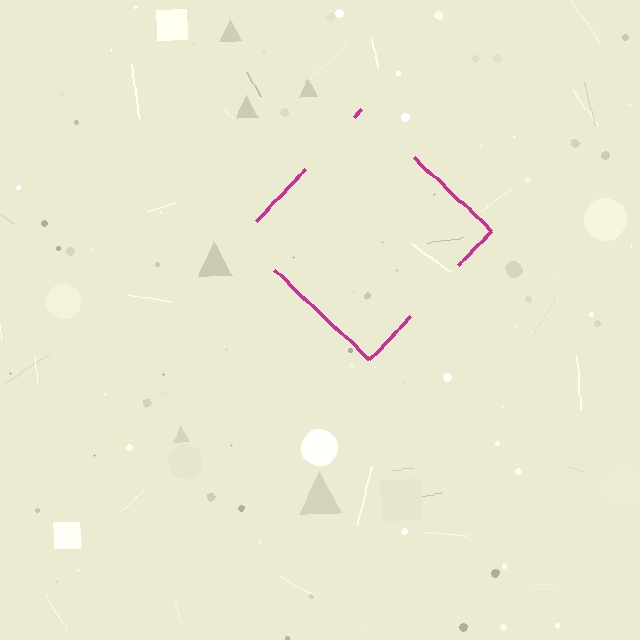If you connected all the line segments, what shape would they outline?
They would outline a diamond.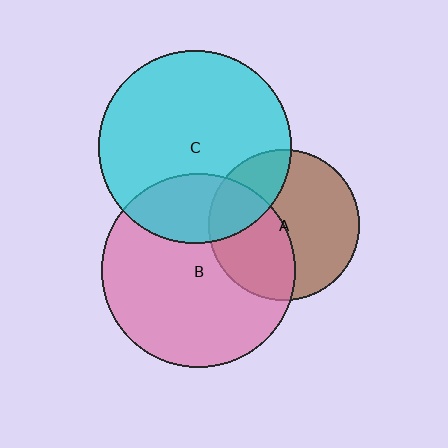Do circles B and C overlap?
Yes.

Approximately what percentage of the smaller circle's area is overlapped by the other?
Approximately 25%.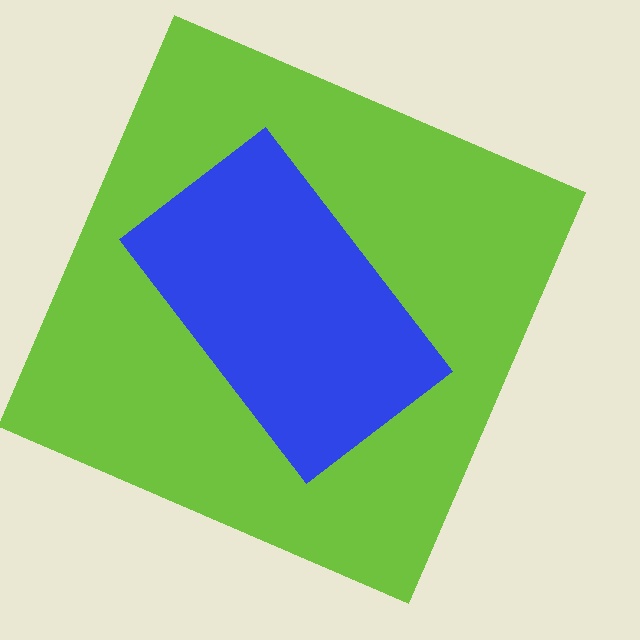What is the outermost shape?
The lime square.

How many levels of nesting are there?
2.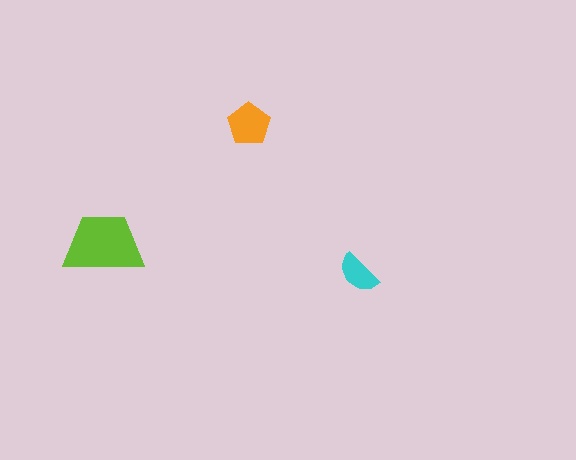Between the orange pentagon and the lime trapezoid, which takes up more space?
The lime trapezoid.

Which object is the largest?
The lime trapezoid.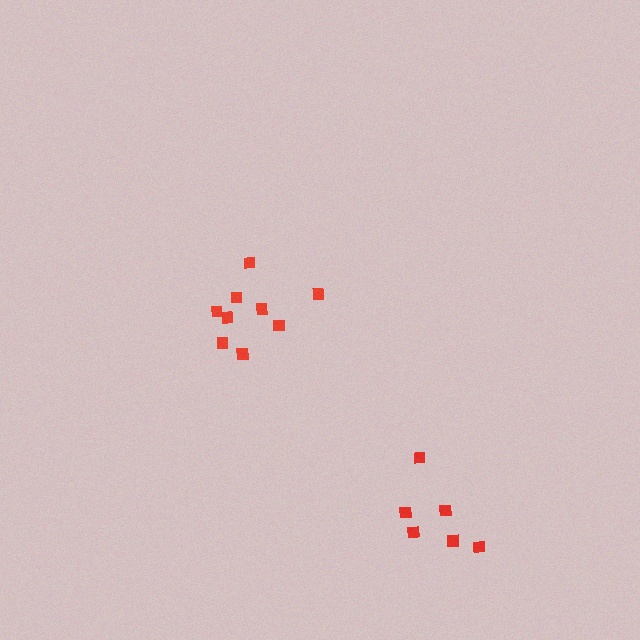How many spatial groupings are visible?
There are 2 spatial groupings.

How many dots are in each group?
Group 1: 9 dots, Group 2: 6 dots (15 total).